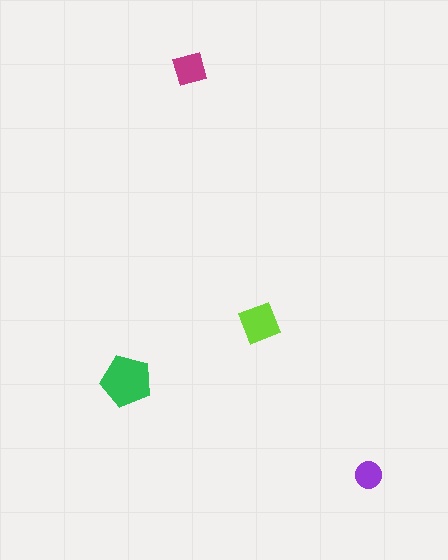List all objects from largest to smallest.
The green pentagon, the lime square, the magenta diamond, the purple circle.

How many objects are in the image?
There are 4 objects in the image.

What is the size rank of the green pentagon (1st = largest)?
1st.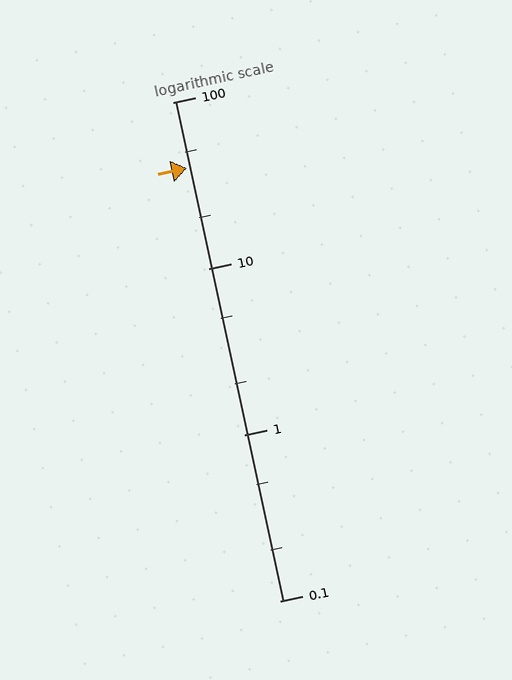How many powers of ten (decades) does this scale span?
The scale spans 3 decades, from 0.1 to 100.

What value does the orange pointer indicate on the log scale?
The pointer indicates approximately 40.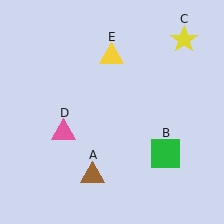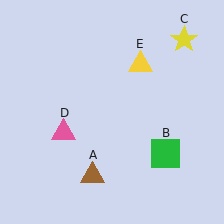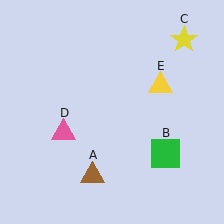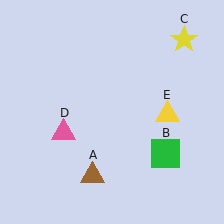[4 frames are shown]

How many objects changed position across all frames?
1 object changed position: yellow triangle (object E).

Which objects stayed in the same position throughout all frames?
Brown triangle (object A) and green square (object B) and yellow star (object C) and pink triangle (object D) remained stationary.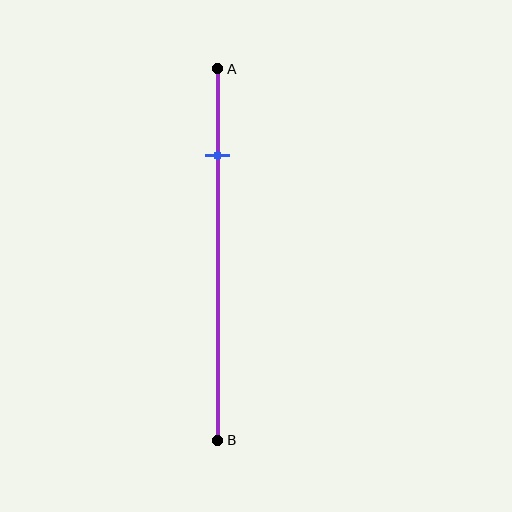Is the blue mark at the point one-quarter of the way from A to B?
Yes, the mark is approximately at the one-quarter point.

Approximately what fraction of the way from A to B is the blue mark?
The blue mark is approximately 25% of the way from A to B.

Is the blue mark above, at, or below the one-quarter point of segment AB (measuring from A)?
The blue mark is approximately at the one-quarter point of segment AB.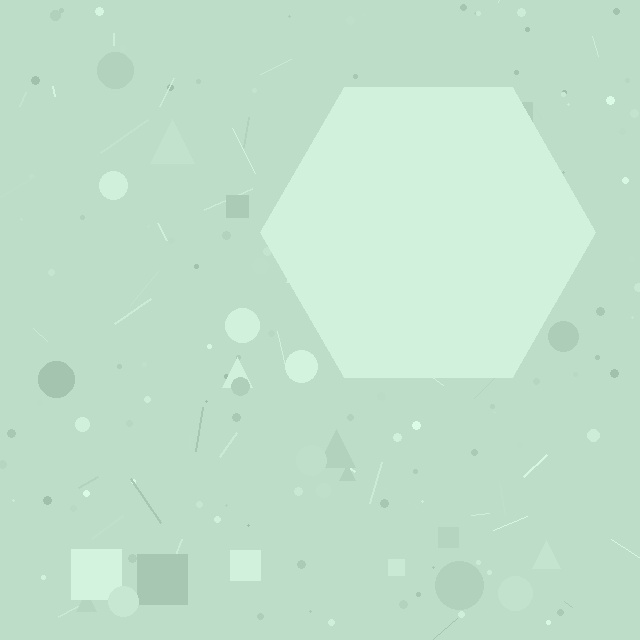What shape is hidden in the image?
A hexagon is hidden in the image.